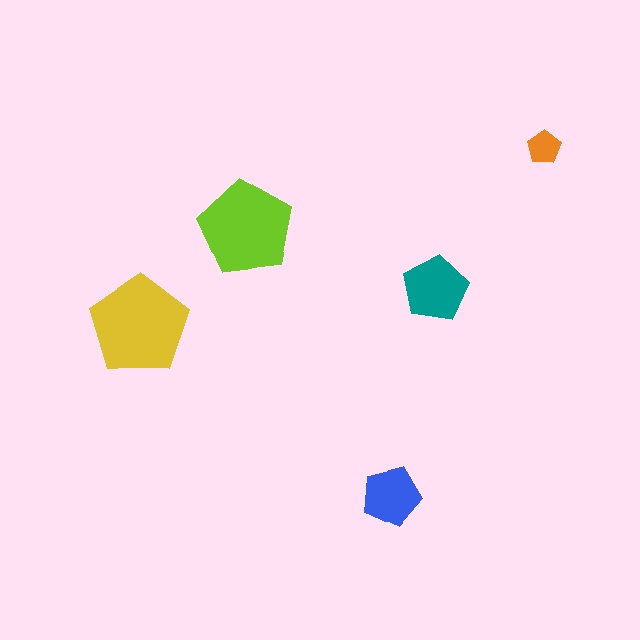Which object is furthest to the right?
The orange pentagon is rightmost.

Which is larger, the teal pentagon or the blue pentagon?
The teal one.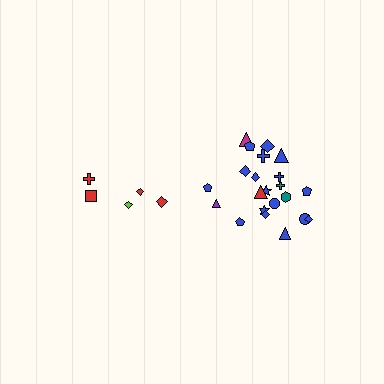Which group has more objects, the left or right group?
The right group.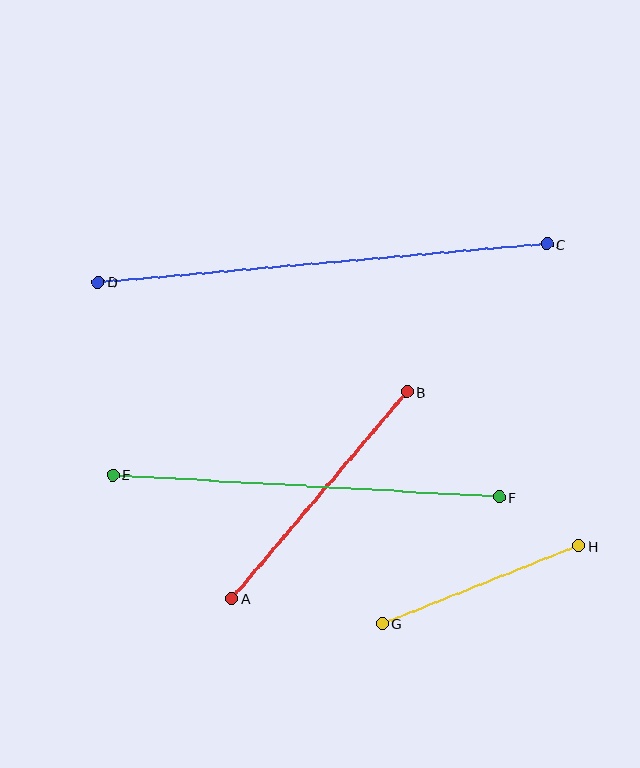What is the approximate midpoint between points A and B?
The midpoint is at approximately (319, 495) pixels.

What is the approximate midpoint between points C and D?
The midpoint is at approximately (322, 263) pixels.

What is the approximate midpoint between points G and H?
The midpoint is at approximately (481, 584) pixels.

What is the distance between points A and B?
The distance is approximately 270 pixels.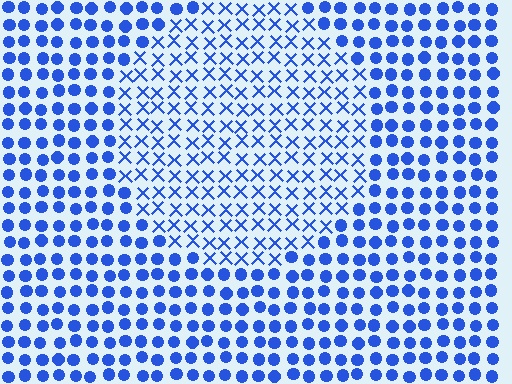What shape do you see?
I see a circle.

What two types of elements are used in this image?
The image uses X marks inside the circle region and circles outside it.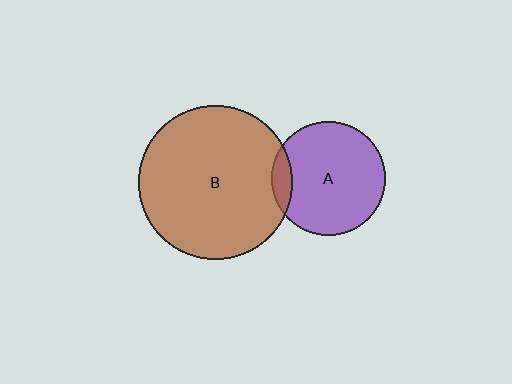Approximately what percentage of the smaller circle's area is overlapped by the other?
Approximately 10%.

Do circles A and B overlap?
Yes.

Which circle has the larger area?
Circle B (brown).